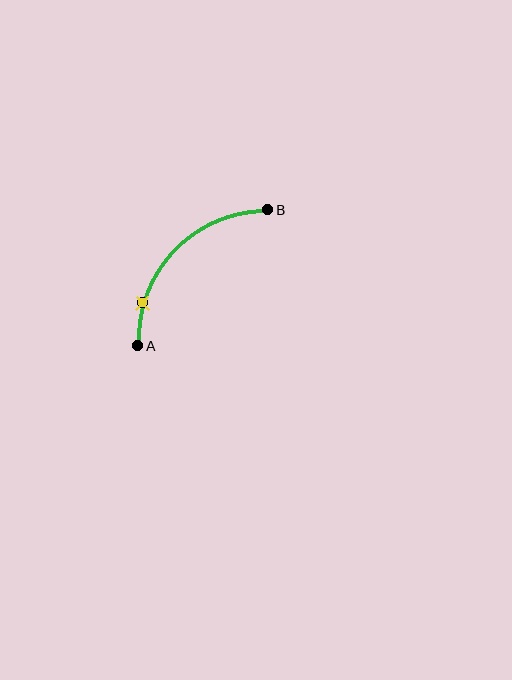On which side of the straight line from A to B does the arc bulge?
The arc bulges above and to the left of the straight line connecting A and B.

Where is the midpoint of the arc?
The arc midpoint is the point on the curve farthest from the straight line joining A and B. It sits above and to the left of that line.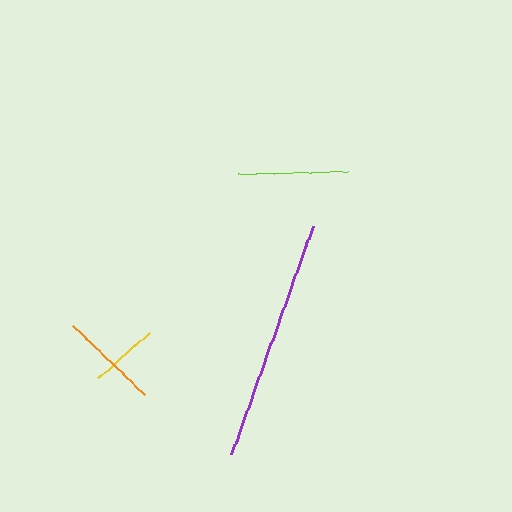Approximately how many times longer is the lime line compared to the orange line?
The lime line is approximately 1.1 times the length of the orange line.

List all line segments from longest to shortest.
From longest to shortest: purple, lime, orange, yellow.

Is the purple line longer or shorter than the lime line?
The purple line is longer than the lime line.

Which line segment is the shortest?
The yellow line is the shortest at approximately 69 pixels.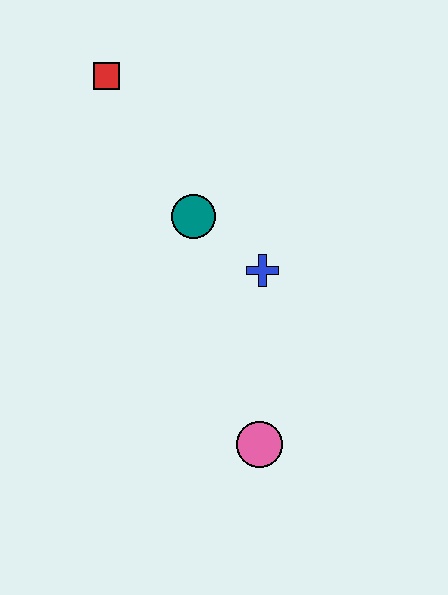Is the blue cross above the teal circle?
No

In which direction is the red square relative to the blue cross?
The red square is above the blue cross.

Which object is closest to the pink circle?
The blue cross is closest to the pink circle.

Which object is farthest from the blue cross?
The red square is farthest from the blue cross.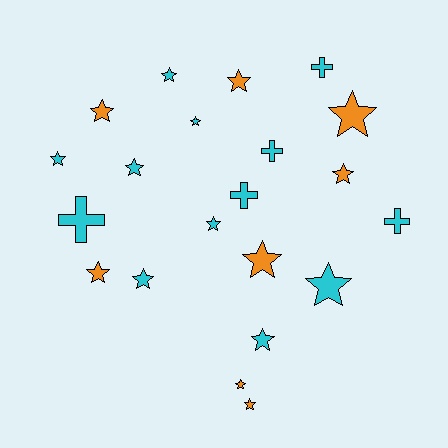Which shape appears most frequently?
Star, with 16 objects.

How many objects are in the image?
There are 21 objects.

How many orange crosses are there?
There are no orange crosses.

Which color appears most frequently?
Cyan, with 13 objects.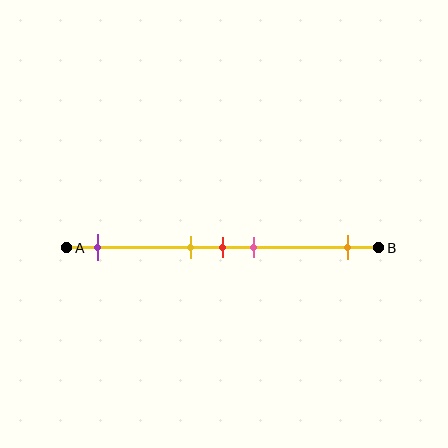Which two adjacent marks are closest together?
The yellow and red marks are the closest adjacent pair.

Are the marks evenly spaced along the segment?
No, the marks are not evenly spaced.